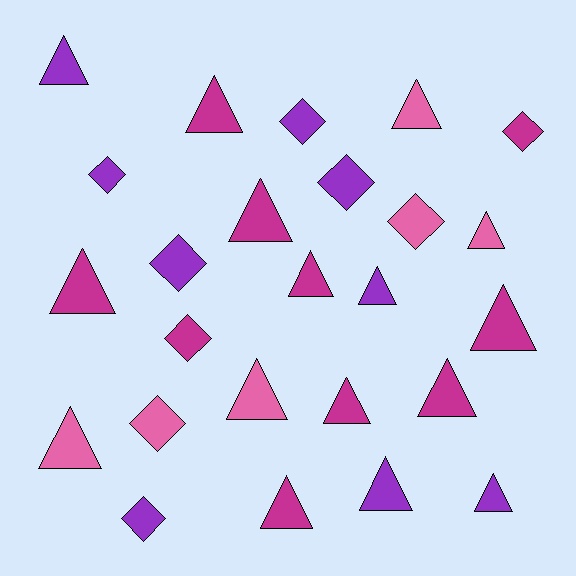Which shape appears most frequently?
Triangle, with 16 objects.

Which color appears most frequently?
Magenta, with 10 objects.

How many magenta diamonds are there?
There are 2 magenta diamonds.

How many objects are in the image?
There are 25 objects.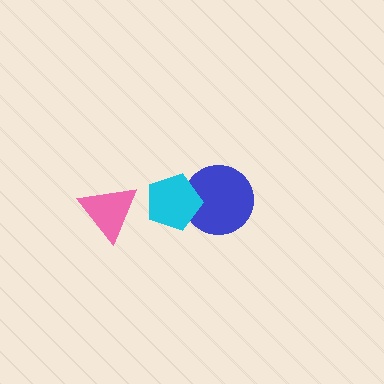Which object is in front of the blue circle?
The cyan pentagon is in front of the blue circle.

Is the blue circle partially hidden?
Yes, it is partially covered by another shape.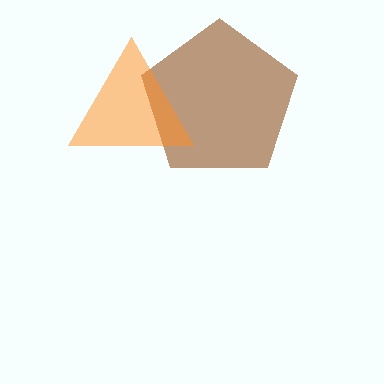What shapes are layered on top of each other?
The layered shapes are: a brown pentagon, an orange triangle.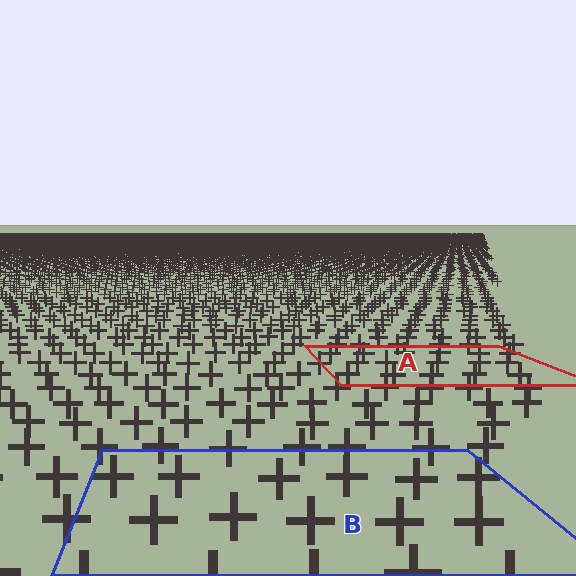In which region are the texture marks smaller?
The texture marks are smaller in region A, because it is farther away.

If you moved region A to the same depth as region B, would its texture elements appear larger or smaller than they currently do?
They would appear larger. At a closer depth, the same texture elements are projected at a bigger on-screen size.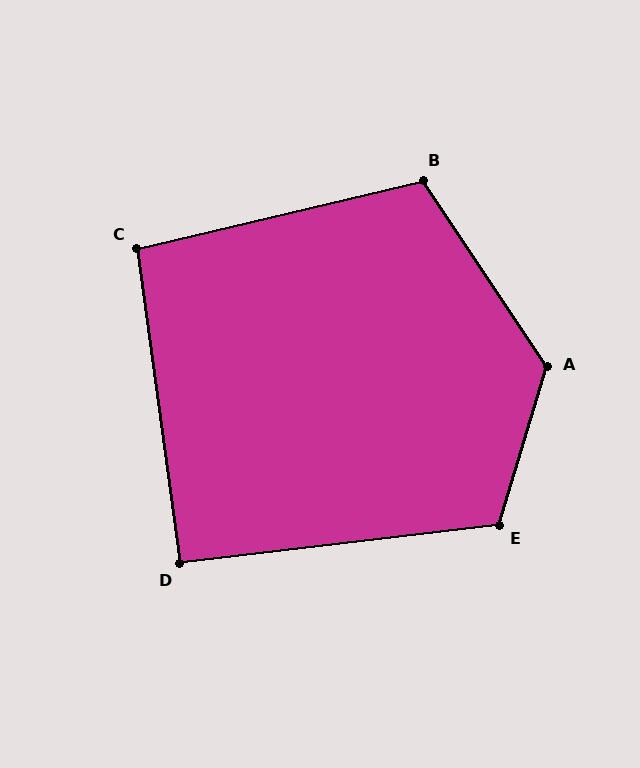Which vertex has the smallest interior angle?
D, at approximately 91 degrees.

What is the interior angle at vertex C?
Approximately 96 degrees (obtuse).